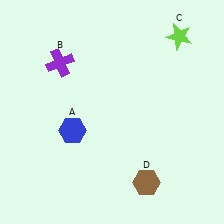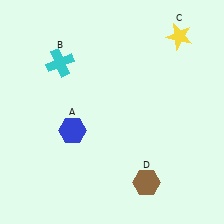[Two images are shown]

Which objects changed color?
B changed from purple to cyan. C changed from lime to yellow.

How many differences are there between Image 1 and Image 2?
There are 2 differences between the two images.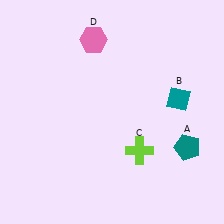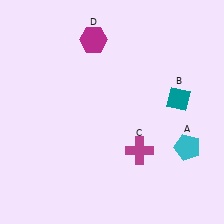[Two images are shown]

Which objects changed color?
A changed from teal to cyan. C changed from lime to magenta. D changed from pink to magenta.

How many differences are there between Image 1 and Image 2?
There are 3 differences between the two images.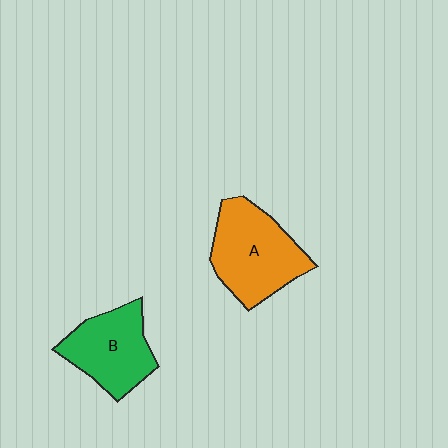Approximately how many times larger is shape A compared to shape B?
Approximately 1.2 times.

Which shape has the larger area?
Shape A (orange).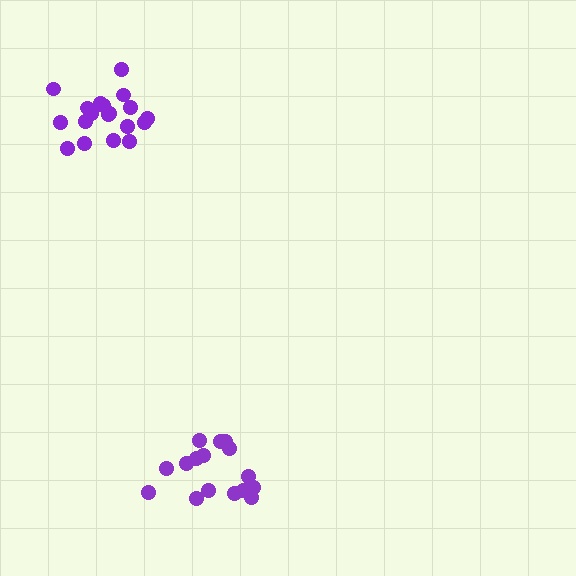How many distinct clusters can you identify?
There are 2 distinct clusters.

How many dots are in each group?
Group 1: 16 dots, Group 2: 19 dots (35 total).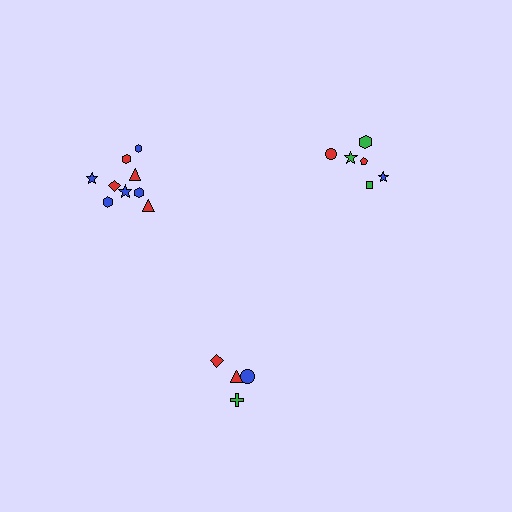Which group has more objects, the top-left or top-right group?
The top-left group.